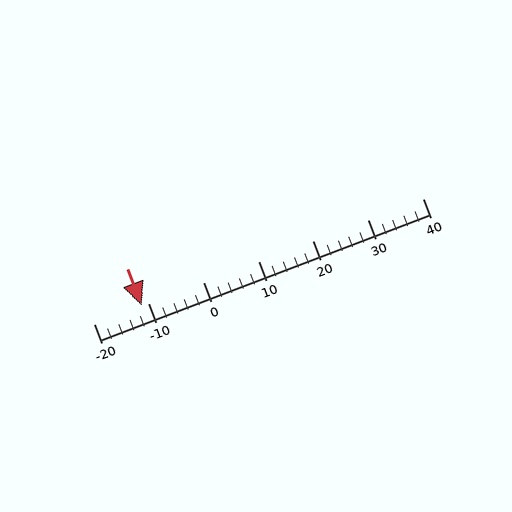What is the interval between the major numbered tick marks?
The major tick marks are spaced 10 units apart.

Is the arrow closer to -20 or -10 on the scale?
The arrow is closer to -10.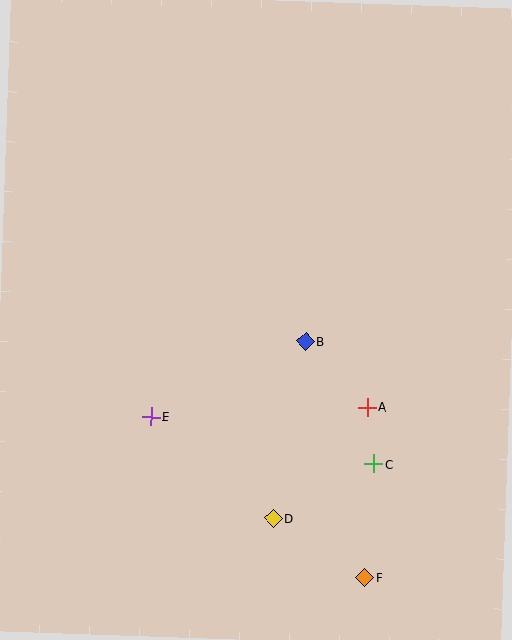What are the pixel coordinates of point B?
Point B is at (306, 342).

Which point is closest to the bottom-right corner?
Point F is closest to the bottom-right corner.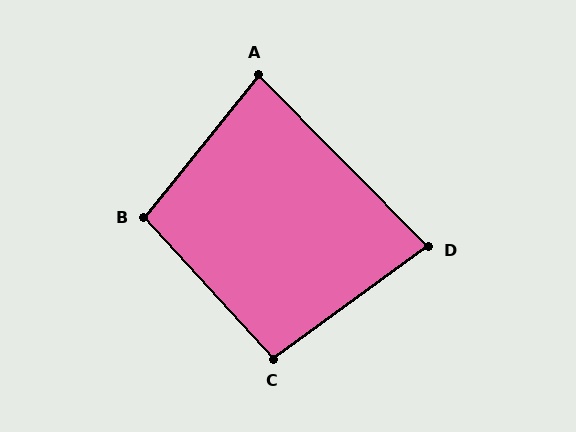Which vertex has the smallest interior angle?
D, at approximately 81 degrees.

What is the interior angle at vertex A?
Approximately 84 degrees (acute).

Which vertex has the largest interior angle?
B, at approximately 99 degrees.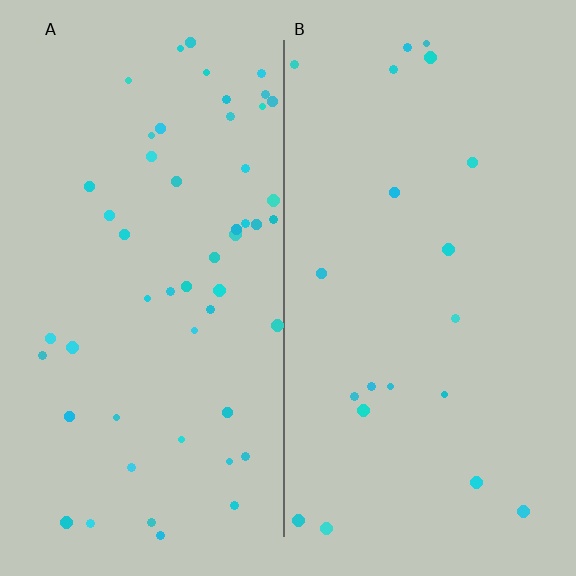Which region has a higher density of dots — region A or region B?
A (the left).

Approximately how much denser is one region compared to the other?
Approximately 2.6× — region A over region B.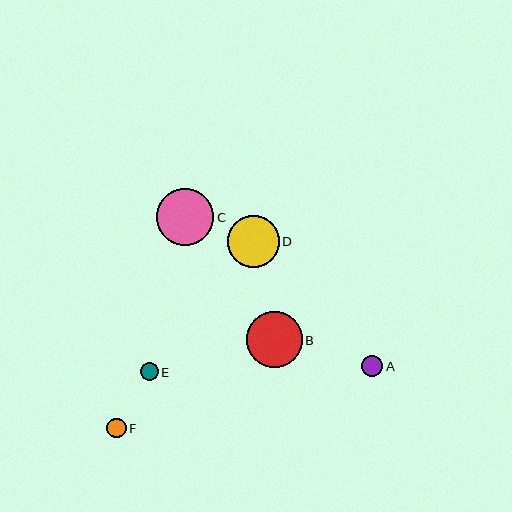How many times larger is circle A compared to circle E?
Circle A is approximately 1.2 times the size of circle E.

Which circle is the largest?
Circle C is the largest with a size of approximately 57 pixels.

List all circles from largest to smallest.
From largest to smallest: C, B, D, A, F, E.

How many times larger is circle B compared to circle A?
Circle B is approximately 2.6 times the size of circle A.